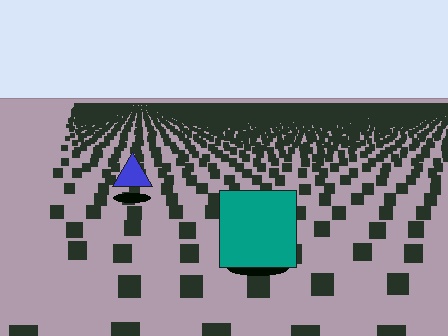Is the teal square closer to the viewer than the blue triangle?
Yes. The teal square is closer — you can tell from the texture gradient: the ground texture is coarser near it.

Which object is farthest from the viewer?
The blue triangle is farthest from the viewer. It appears smaller and the ground texture around it is denser.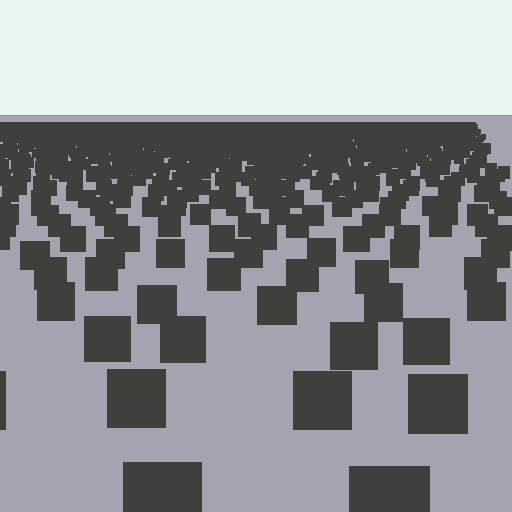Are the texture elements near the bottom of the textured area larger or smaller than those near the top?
Larger. Near the bottom, elements are closer to the viewer and appear at a bigger on-screen size.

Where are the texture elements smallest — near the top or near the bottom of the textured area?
Near the top.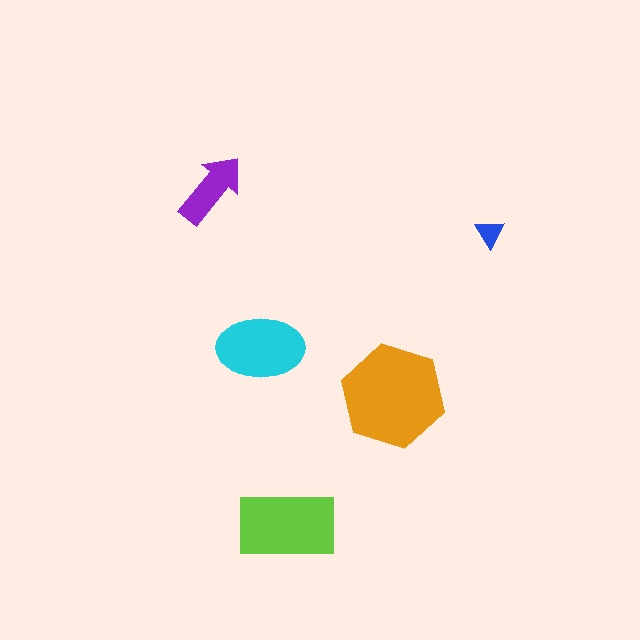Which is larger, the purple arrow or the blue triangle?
The purple arrow.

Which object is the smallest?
The blue triangle.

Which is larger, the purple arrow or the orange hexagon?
The orange hexagon.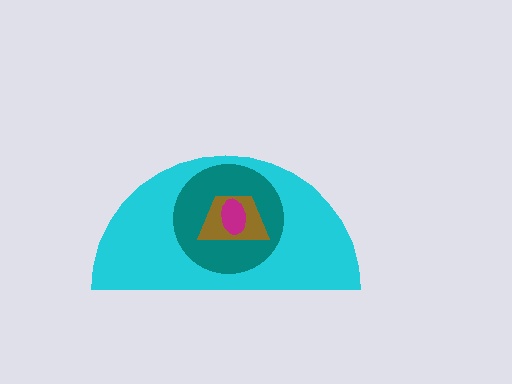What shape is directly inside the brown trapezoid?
The magenta ellipse.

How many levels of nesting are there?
4.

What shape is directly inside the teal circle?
The brown trapezoid.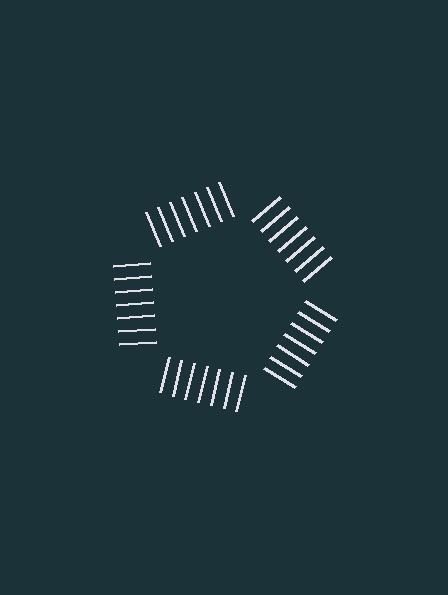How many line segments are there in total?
35 — 7 along each of the 5 edges.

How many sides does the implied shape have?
5 sides — the line-ends trace a pentagon.